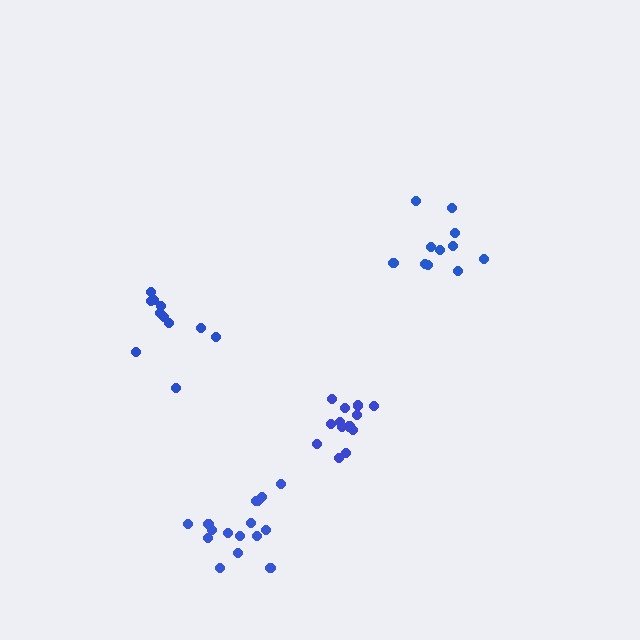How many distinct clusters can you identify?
There are 4 distinct clusters.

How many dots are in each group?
Group 1: 11 dots, Group 2: 15 dots, Group 3: 11 dots, Group 4: 16 dots (53 total).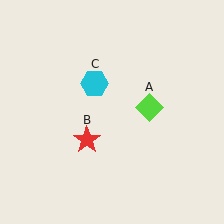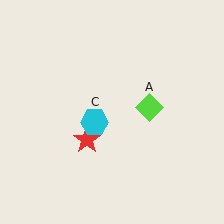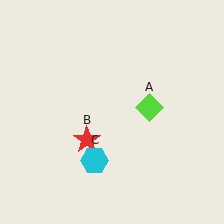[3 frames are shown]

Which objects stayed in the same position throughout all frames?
Lime diamond (object A) and red star (object B) remained stationary.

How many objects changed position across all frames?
1 object changed position: cyan hexagon (object C).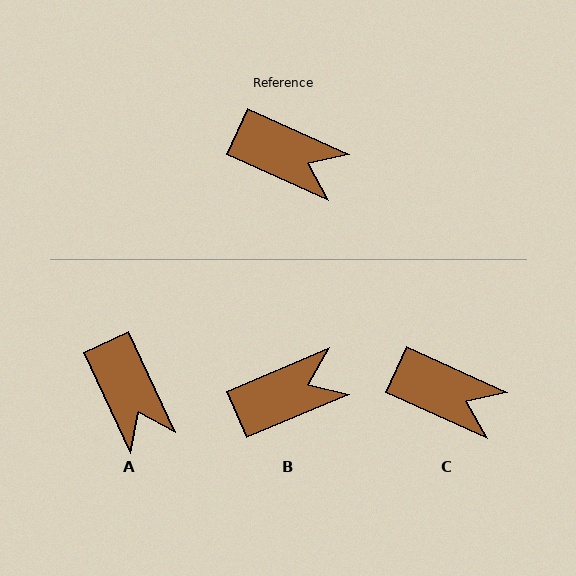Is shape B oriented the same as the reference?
No, it is off by about 47 degrees.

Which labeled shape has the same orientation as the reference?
C.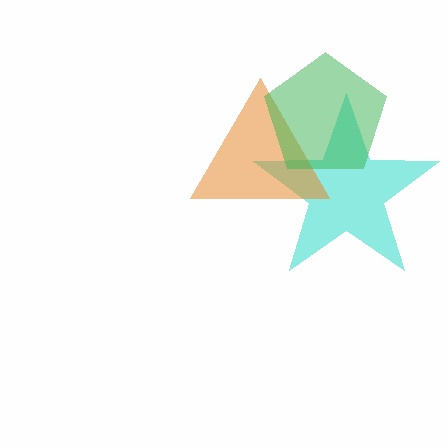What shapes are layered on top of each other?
The layered shapes are: a cyan star, an orange triangle, a green pentagon.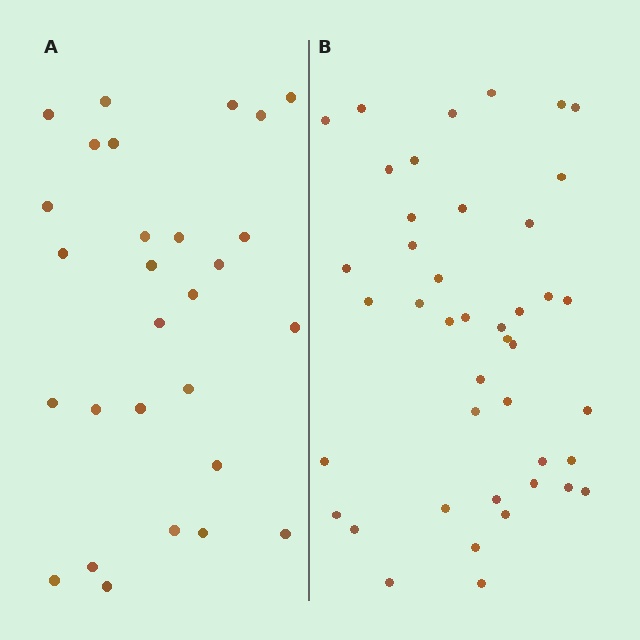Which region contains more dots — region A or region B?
Region B (the right region) has more dots.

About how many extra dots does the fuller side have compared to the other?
Region B has approximately 15 more dots than region A.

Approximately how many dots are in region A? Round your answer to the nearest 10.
About 30 dots. (The exact count is 28, which rounds to 30.)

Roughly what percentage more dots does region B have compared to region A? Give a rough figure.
About 55% more.